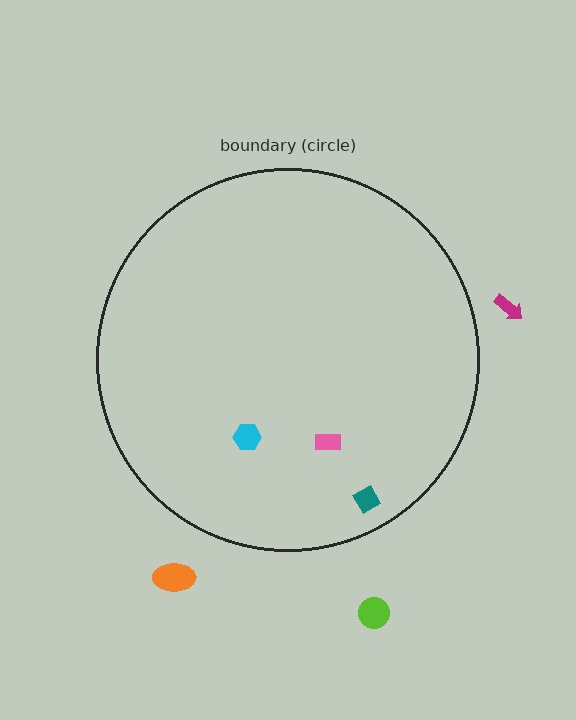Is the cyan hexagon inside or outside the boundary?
Inside.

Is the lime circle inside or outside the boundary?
Outside.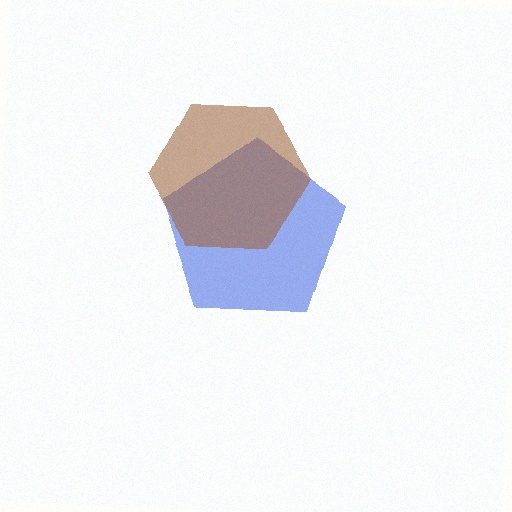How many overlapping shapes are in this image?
There are 2 overlapping shapes in the image.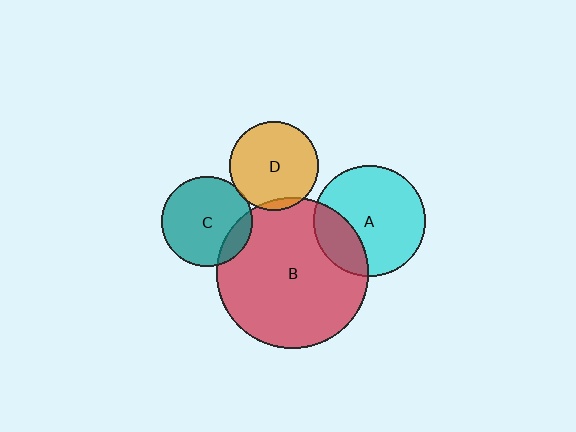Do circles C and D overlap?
Yes.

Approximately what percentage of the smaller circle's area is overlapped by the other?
Approximately 5%.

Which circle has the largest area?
Circle B (red).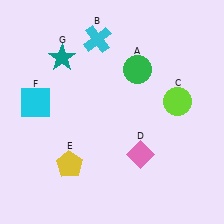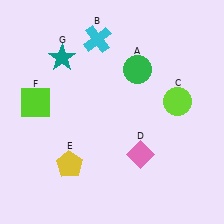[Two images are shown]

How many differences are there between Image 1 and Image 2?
There is 1 difference between the two images.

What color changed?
The square (F) changed from cyan in Image 1 to lime in Image 2.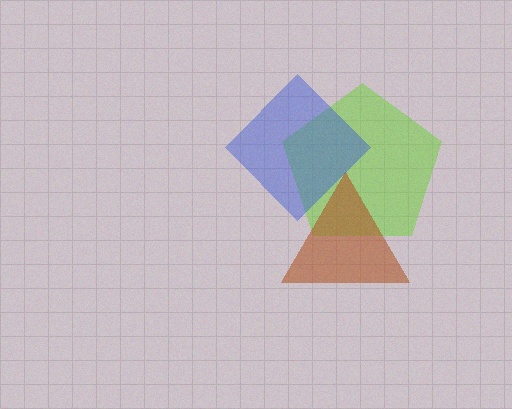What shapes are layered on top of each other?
The layered shapes are: a lime pentagon, a brown triangle, a blue diamond.